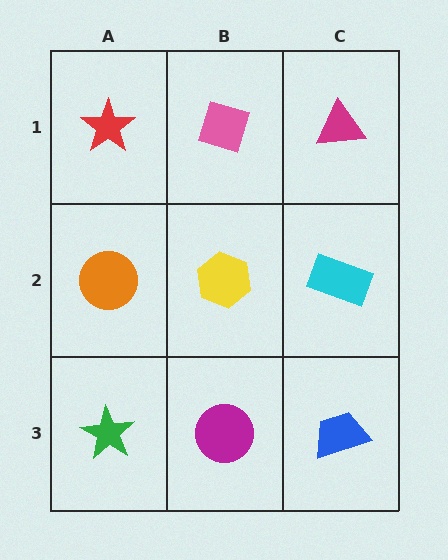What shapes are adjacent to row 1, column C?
A cyan rectangle (row 2, column C), a pink diamond (row 1, column B).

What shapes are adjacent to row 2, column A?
A red star (row 1, column A), a green star (row 3, column A), a yellow hexagon (row 2, column B).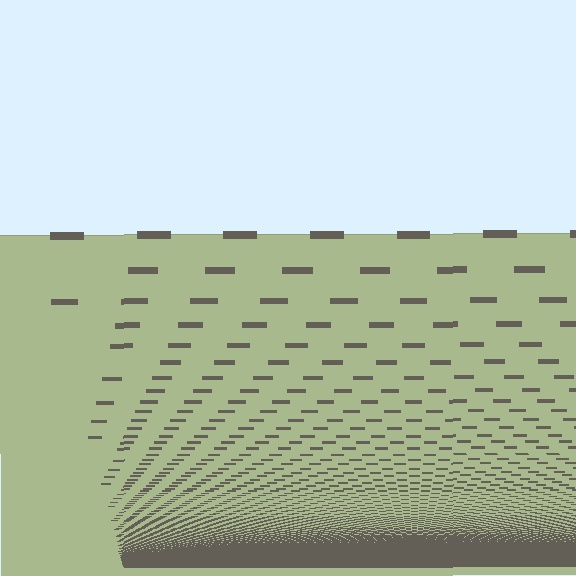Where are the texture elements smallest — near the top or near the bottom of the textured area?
Near the bottom.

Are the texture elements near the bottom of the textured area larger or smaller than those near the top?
Smaller. The gradient is inverted — elements near the bottom are smaller and denser.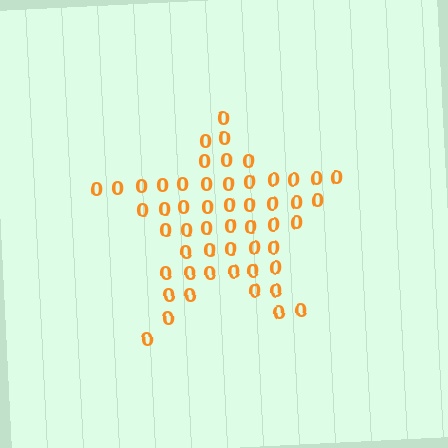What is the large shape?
The large shape is a star.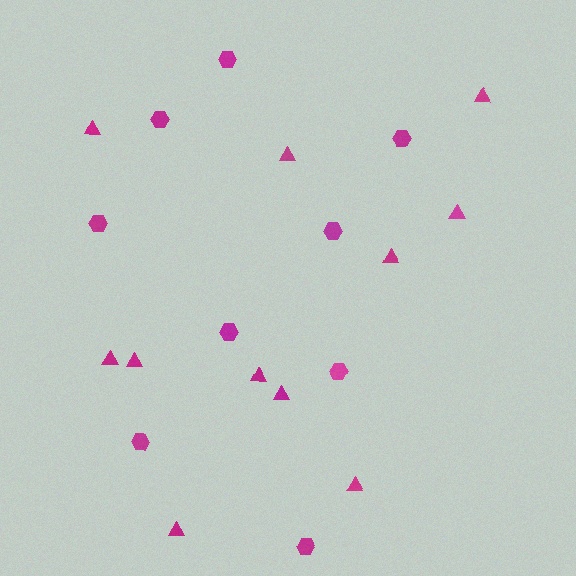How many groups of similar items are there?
There are 2 groups: one group of hexagons (9) and one group of triangles (11).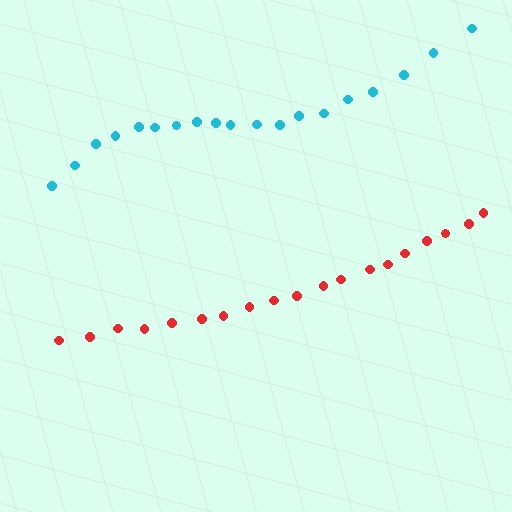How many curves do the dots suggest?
There are 2 distinct paths.